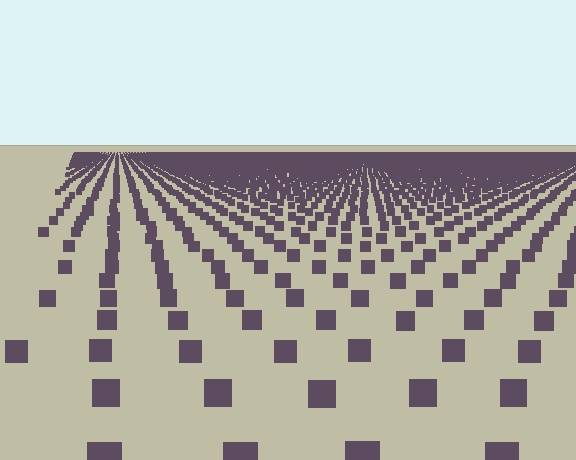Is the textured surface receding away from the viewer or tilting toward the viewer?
The surface is receding away from the viewer. Texture elements get smaller and denser toward the top.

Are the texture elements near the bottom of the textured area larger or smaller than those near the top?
Larger. Near the bottom, elements are closer to the viewer and appear at a bigger on-screen size.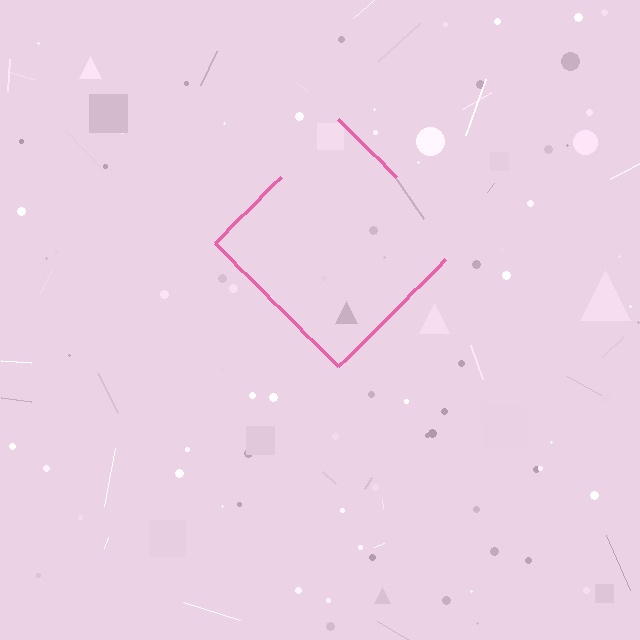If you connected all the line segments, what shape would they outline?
They would outline a diamond.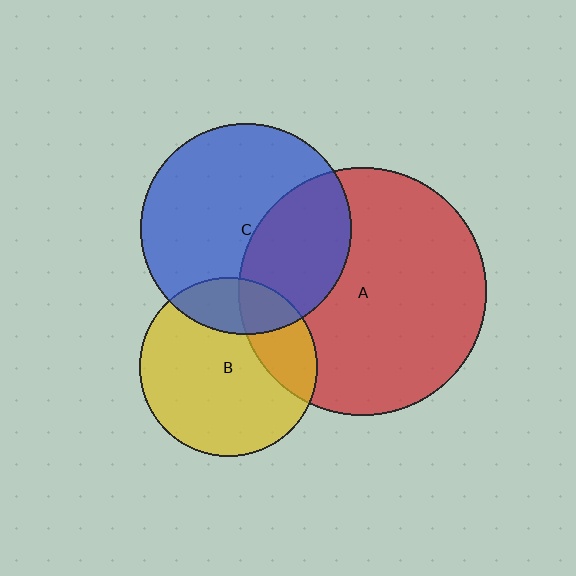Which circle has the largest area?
Circle A (red).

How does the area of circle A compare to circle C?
Approximately 1.4 times.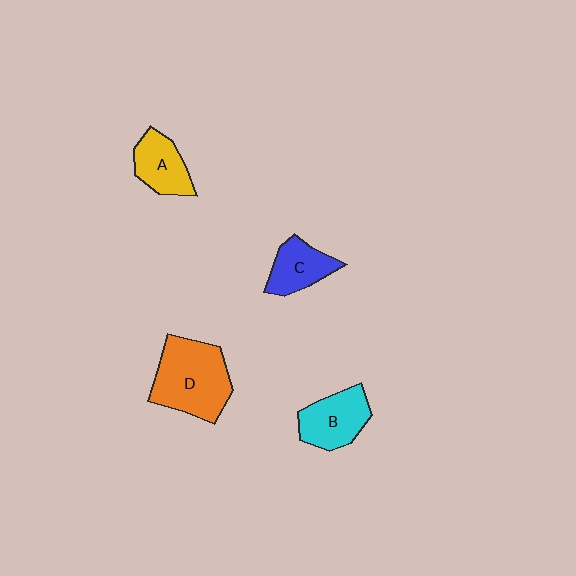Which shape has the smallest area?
Shape C (blue).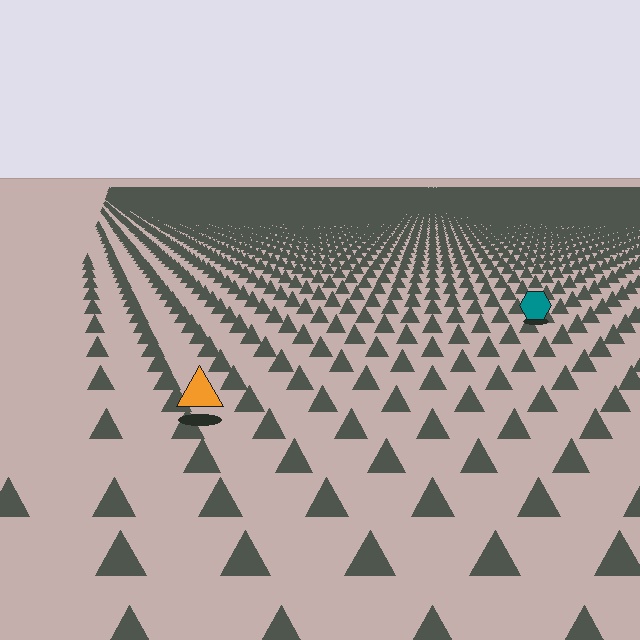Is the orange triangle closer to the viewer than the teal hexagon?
Yes. The orange triangle is closer — you can tell from the texture gradient: the ground texture is coarser near it.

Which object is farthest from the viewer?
The teal hexagon is farthest from the viewer. It appears smaller and the ground texture around it is denser.